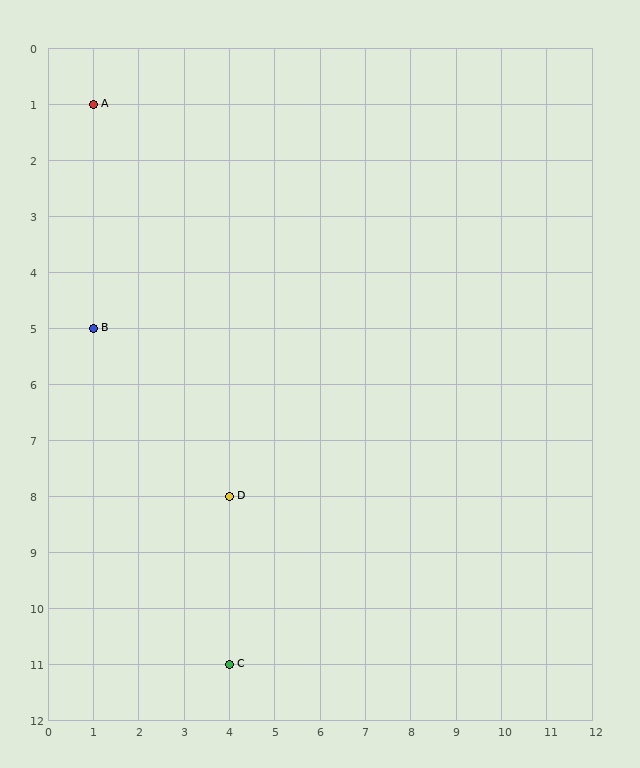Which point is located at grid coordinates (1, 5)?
Point B is at (1, 5).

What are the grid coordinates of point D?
Point D is at grid coordinates (4, 8).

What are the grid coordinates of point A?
Point A is at grid coordinates (1, 1).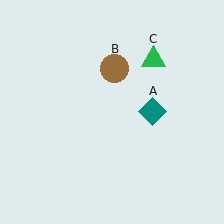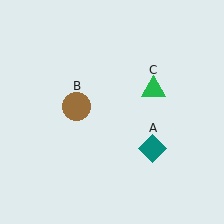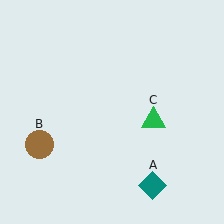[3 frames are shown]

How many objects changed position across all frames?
3 objects changed position: teal diamond (object A), brown circle (object B), green triangle (object C).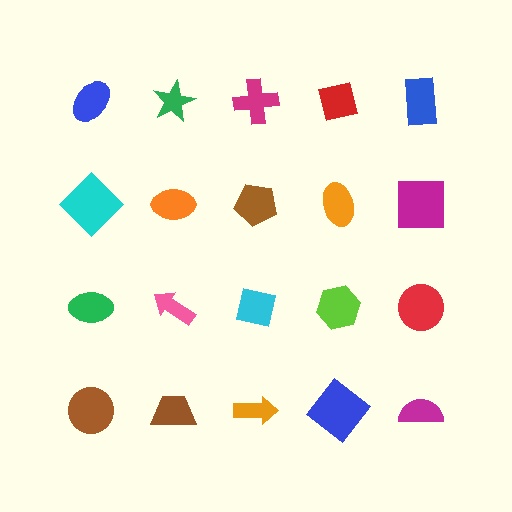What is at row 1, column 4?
A red square.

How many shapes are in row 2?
5 shapes.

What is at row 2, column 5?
A magenta square.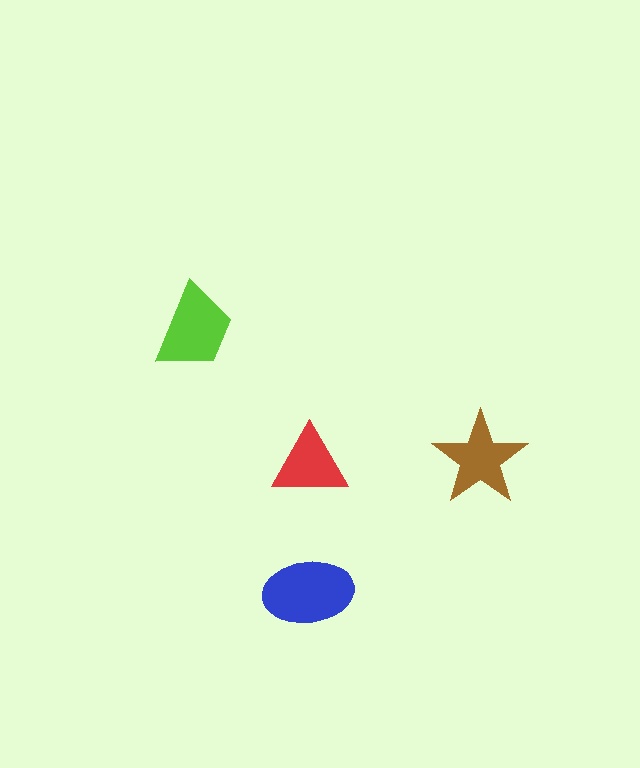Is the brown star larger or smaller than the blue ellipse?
Smaller.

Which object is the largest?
The blue ellipse.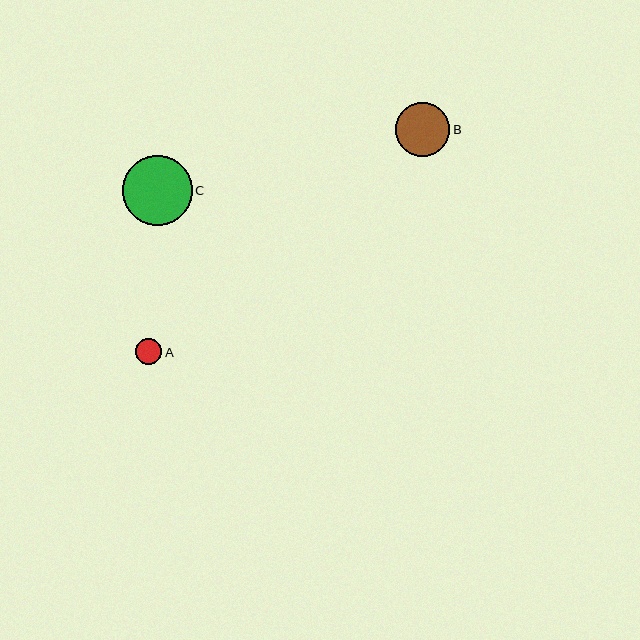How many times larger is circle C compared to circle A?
Circle C is approximately 2.7 times the size of circle A.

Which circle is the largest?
Circle C is the largest with a size of approximately 70 pixels.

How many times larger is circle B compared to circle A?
Circle B is approximately 2.1 times the size of circle A.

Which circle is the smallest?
Circle A is the smallest with a size of approximately 26 pixels.